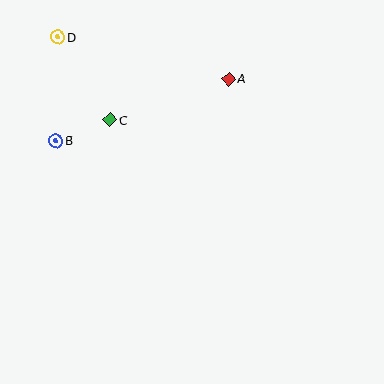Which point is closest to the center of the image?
Point C at (110, 120) is closest to the center.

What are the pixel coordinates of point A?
Point A is at (229, 79).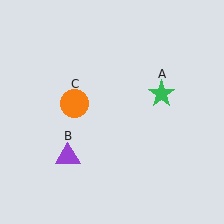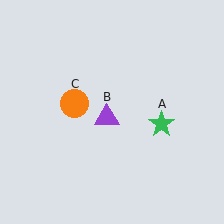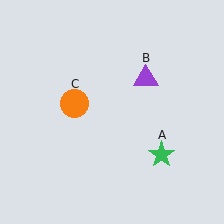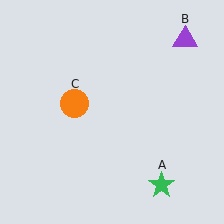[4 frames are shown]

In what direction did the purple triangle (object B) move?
The purple triangle (object B) moved up and to the right.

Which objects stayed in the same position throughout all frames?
Orange circle (object C) remained stationary.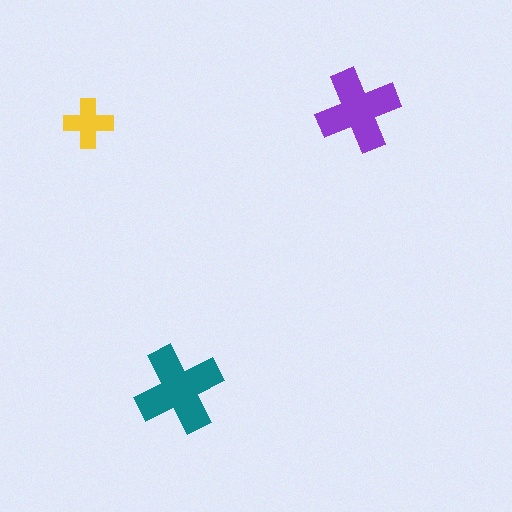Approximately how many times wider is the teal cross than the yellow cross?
About 2 times wider.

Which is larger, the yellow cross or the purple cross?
The purple one.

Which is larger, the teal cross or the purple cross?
The teal one.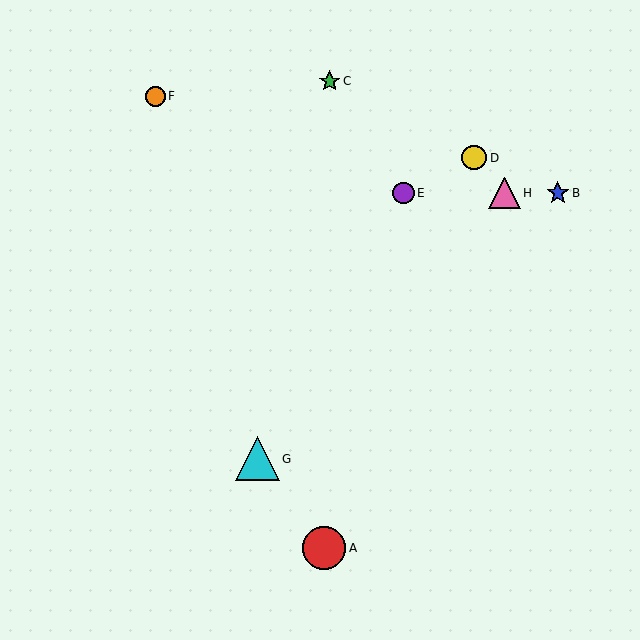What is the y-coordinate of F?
Object F is at y≈96.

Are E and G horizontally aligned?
No, E is at y≈193 and G is at y≈459.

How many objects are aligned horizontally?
3 objects (B, E, H) are aligned horizontally.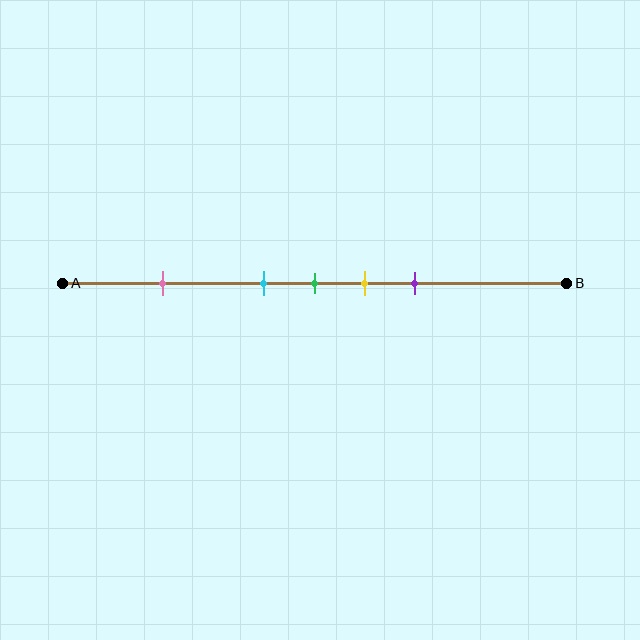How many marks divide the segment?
There are 5 marks dividing the segment.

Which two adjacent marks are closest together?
The cyan and green marks are the closest adjacent pair.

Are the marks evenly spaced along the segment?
No, the marks are not evenly spaced.